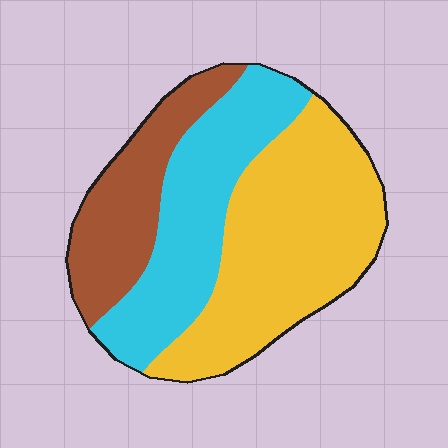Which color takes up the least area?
Brown, at roughly 20%.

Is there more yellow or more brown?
Yellow.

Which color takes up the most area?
Yellow, at roughly 45%.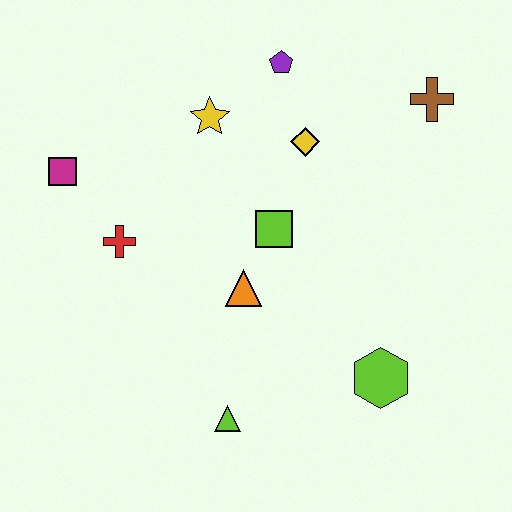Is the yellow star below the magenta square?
No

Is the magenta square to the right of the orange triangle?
No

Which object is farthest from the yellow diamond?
The lime triangle is farthest from the yellow diamond.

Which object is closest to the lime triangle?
The orange triangle is closest to the lime triangle.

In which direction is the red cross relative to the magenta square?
The red cross is below the magenta square.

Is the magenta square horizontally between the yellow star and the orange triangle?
No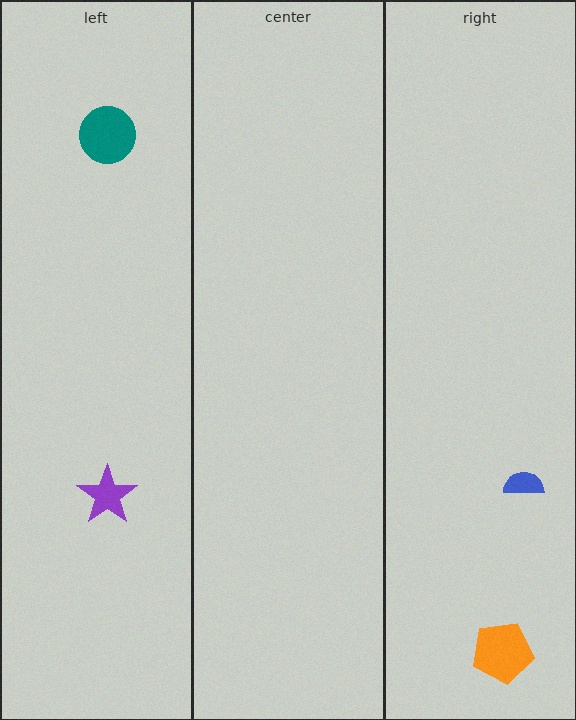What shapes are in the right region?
The orange pentagon, the blue semicircle.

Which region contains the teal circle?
The left region.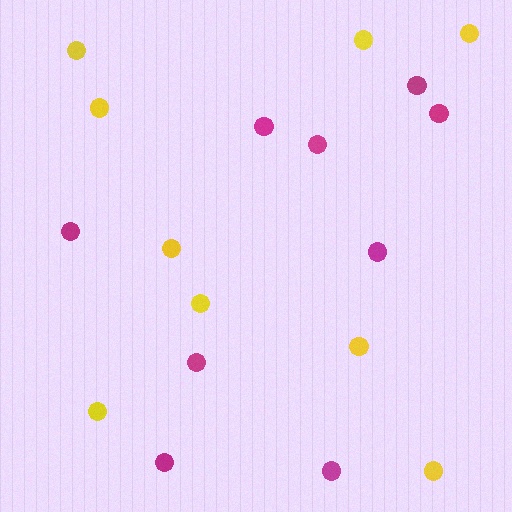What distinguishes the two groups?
There are 2 groups: one group of yellow circles (9) and one group of magenta circles (9).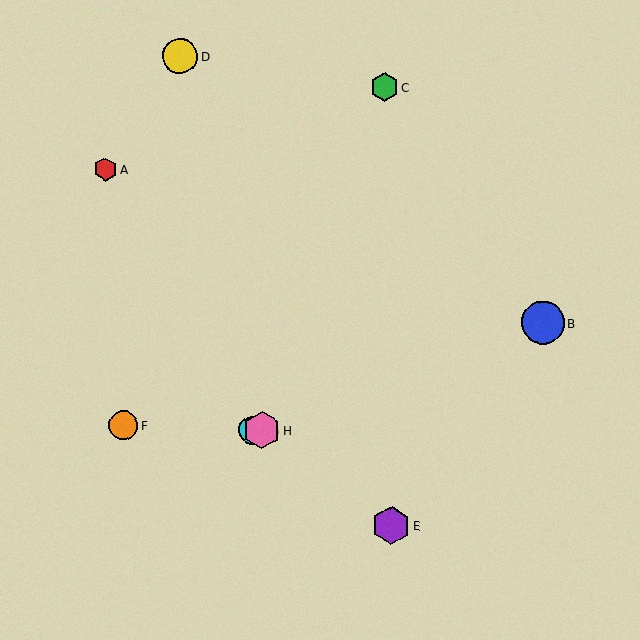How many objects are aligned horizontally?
3 objects (F, G, H) are aligned horizontally.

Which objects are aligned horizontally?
Objects F, G, H are aligned horizontally.